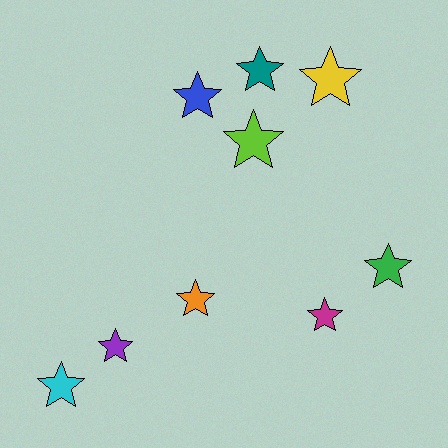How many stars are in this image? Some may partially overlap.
There are 9 stars.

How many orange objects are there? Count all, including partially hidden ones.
There is 1 orange object.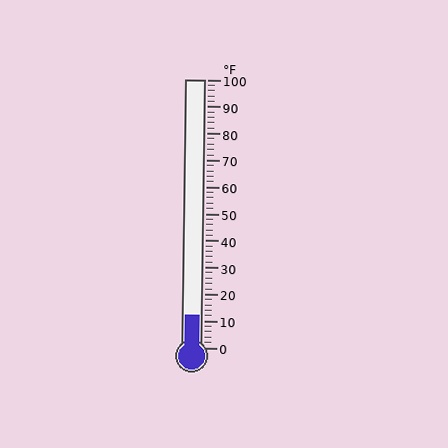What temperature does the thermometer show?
The thermometer shows approximately 12°F.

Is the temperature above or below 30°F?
The temperature is below 30°F.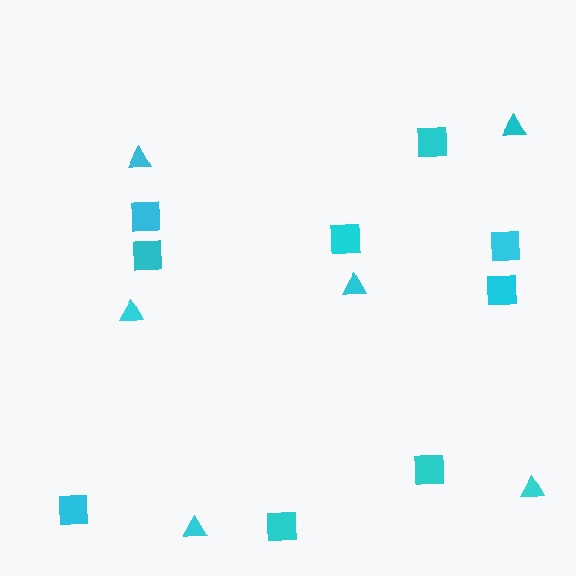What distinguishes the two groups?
There are 2 groups: one group of squares (9) and one group of triangles (6).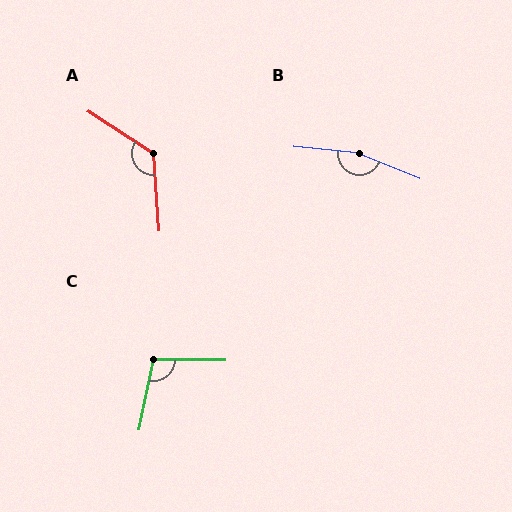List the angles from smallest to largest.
C (102°), A (127°), B (163°).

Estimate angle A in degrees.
Approximately 127 degrees.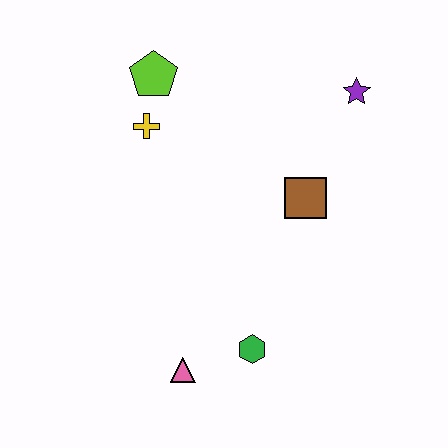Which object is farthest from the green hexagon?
The lime pentagon is farthest from the green hexagon.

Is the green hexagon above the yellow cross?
No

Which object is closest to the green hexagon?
The pink triangle is closest to the green hexagon.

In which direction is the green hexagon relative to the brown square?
The green hexagon is below the brown square.